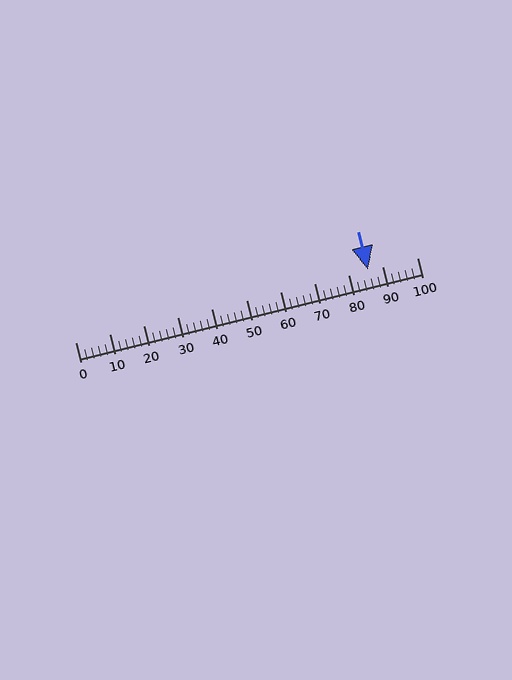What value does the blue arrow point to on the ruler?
The blue arrow points to approximately 86.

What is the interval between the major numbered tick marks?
The major tick marks are spaced 10 units apart.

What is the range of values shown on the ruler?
The ruler shows values from 0 to 100.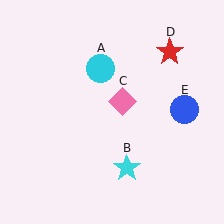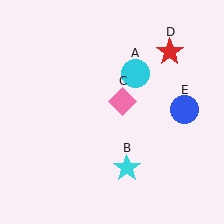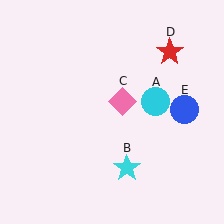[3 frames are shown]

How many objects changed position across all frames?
1 object changed position: cyan circle (object A).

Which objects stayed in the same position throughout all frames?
Cyan star (object B) and pink diamond (object C) and red star (object D) and blue circle (object E) remained stationary.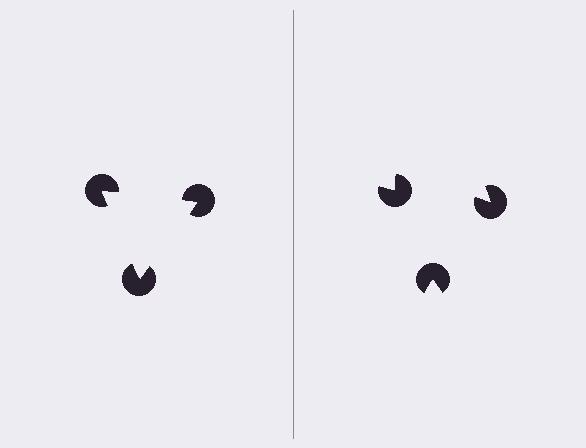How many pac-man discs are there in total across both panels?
6 — 3 on each side.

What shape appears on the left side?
An illusory triangle.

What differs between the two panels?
The pac-man discs are positioned identically on both sides; only the wedge orientations differ. On the left they align to a triangle; on the right they are misaligned.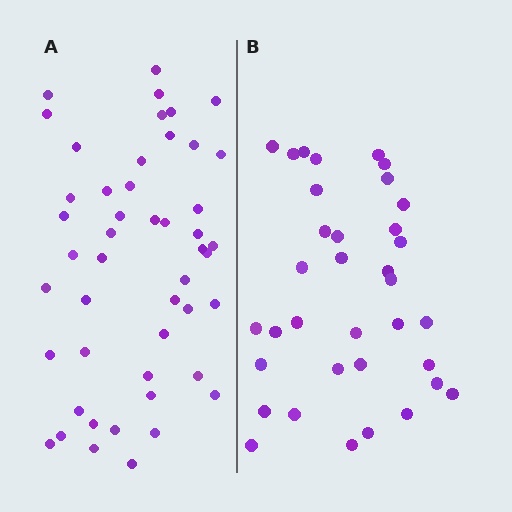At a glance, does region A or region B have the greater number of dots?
Region A (the left region) has more dots.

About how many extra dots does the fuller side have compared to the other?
Region A has approximately 15 more dots than region B.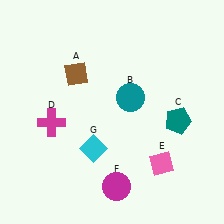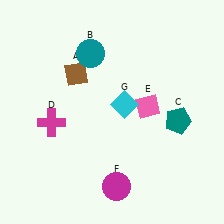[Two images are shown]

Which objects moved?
The objects that moved are: the teal circle (B), the pink diamond (E), the cyan diamond (G).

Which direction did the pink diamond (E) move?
The pink diamond (E) moved up.